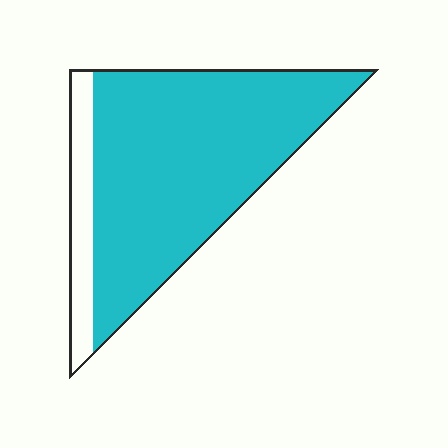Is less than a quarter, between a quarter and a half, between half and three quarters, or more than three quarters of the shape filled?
More than three quarters.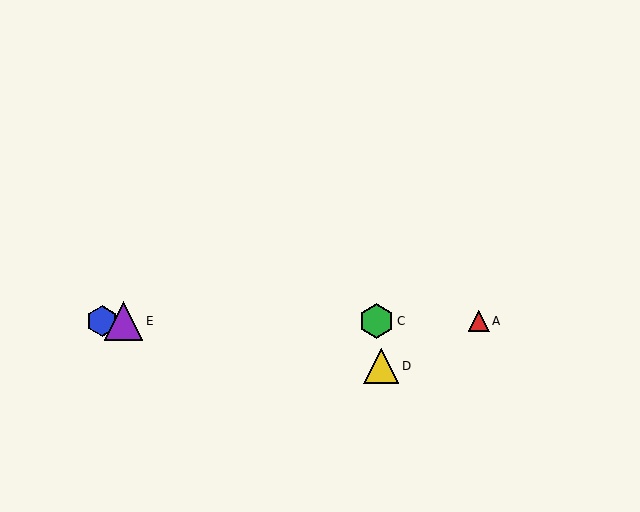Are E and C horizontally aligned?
Yes, both are at y≈321.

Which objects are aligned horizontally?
Objects A, B, C, E are aligned horizontally.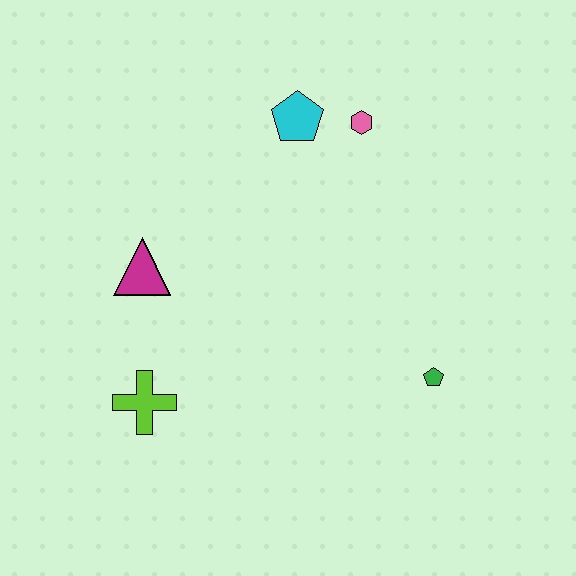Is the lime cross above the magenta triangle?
No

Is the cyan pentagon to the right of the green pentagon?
No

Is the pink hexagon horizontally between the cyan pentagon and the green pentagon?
Yes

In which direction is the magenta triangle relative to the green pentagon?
The magenta triangle is to the left of the green pentagon.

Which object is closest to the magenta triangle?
The lime cross is closest to the magenta triangle.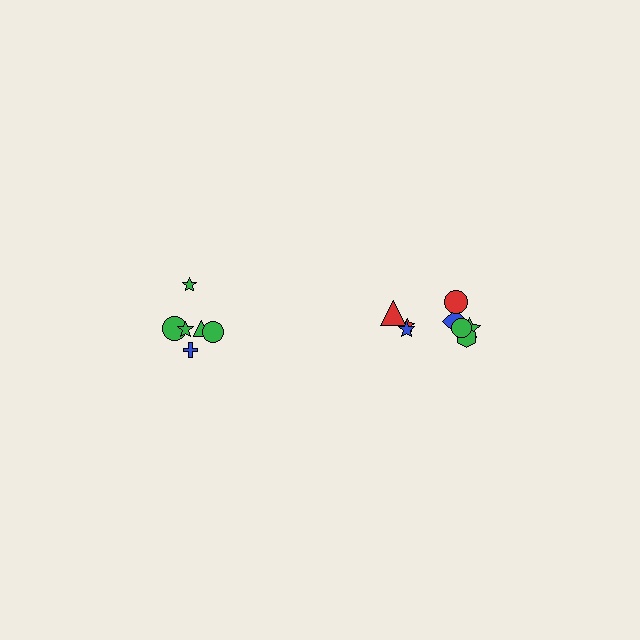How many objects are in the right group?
There are 8 objects.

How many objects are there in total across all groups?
There are 14 objects.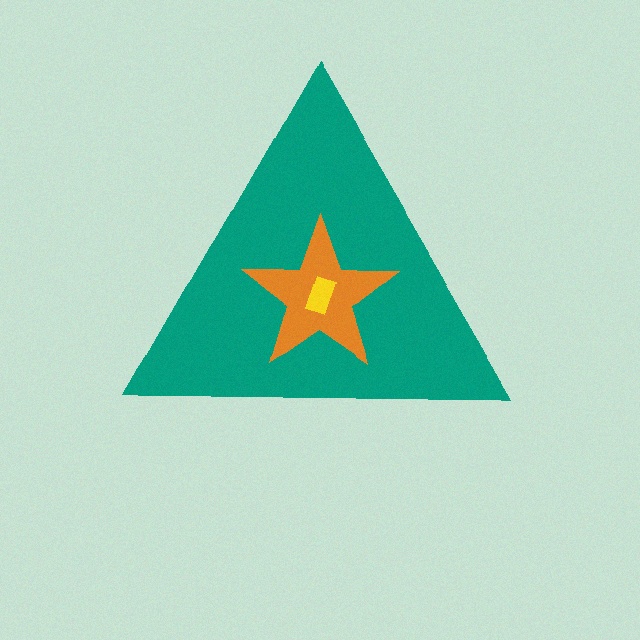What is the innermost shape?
The yellow rectangle.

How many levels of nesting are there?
3.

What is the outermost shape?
The teal triangle.